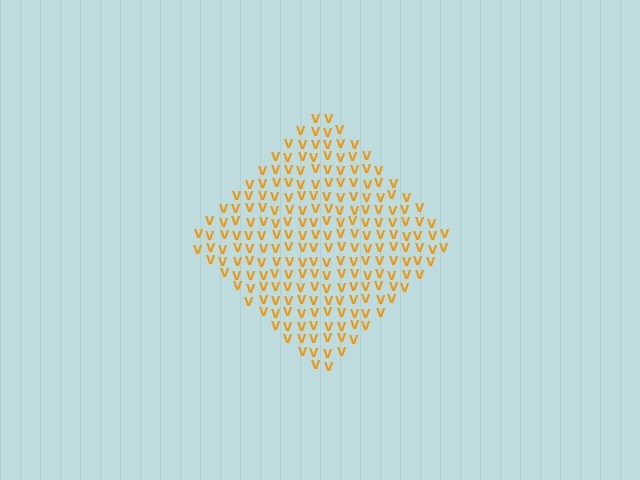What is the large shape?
The large shape is a diamond.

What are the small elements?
The small elements are letter V's.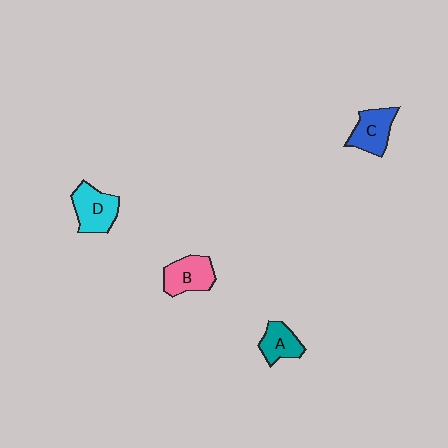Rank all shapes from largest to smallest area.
From largest to smallest: D (cyan), B (pink), C (blue), A (teal).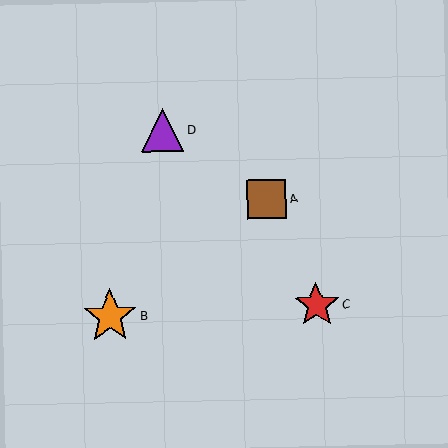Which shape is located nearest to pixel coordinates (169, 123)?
The purple triangle (labeled D) at (162, 130) is nearest to that location.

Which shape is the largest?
The orange star (labeled B) is the largest.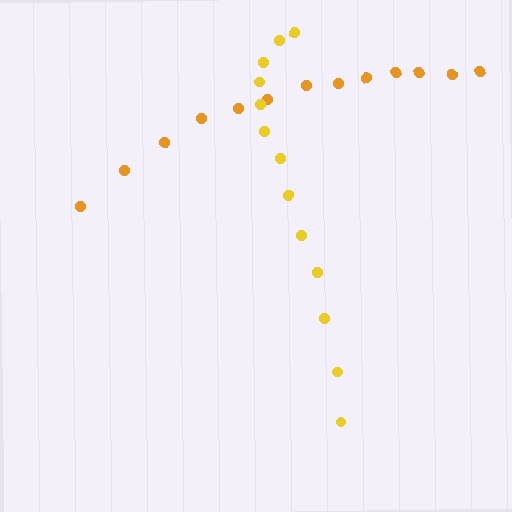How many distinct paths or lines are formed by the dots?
There are 2 distinct paths.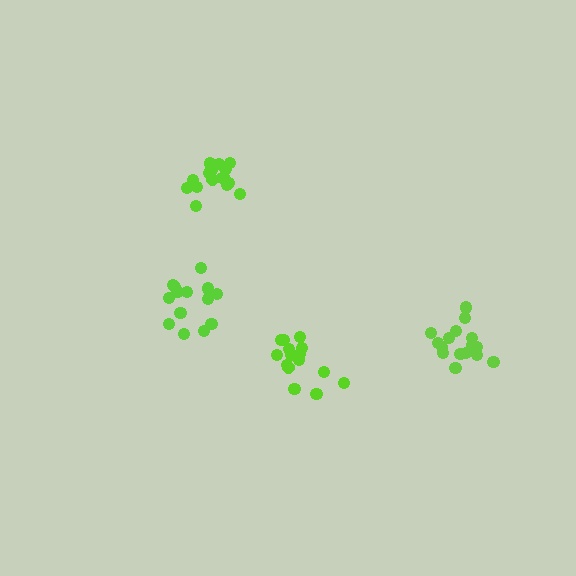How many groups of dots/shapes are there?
There are 4 groups.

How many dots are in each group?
Group 1: 16 dots, Group 2: 14 dots, Group 3: 15 dots, Group 4: 16 dots (61 total).